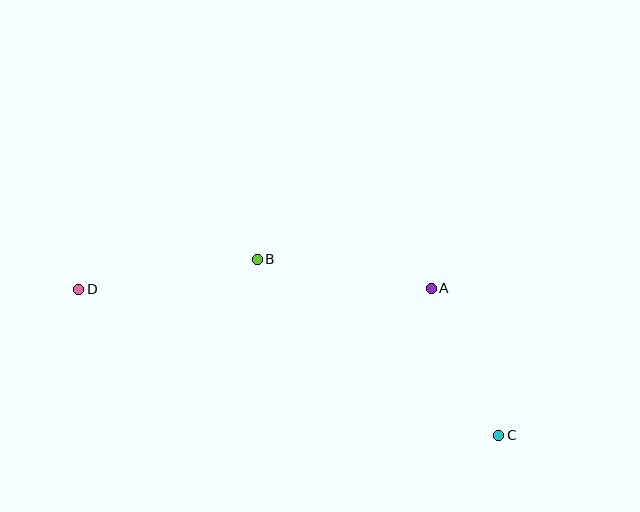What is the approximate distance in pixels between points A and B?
The distance between A and B is approximately 177 pixels.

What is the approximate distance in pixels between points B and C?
The distance between B and C is approximately 299 pixels.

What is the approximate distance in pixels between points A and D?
The distance between A and D is approximately 353 pixels.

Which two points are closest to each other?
Points A and C are closest to each other.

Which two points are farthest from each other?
Points C and D are farthest from each other.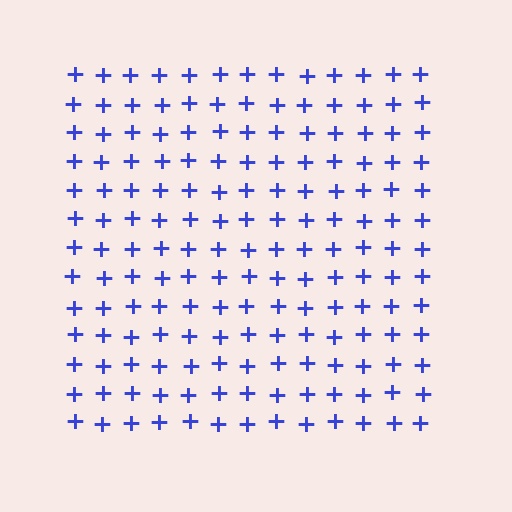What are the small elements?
The small elements are plus signs.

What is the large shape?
The large shape is a square.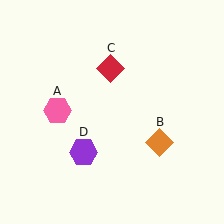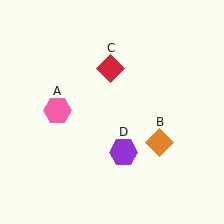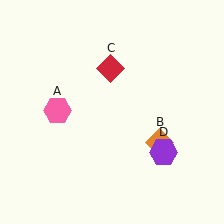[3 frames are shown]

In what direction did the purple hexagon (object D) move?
The purple hexagon (object D) moved right.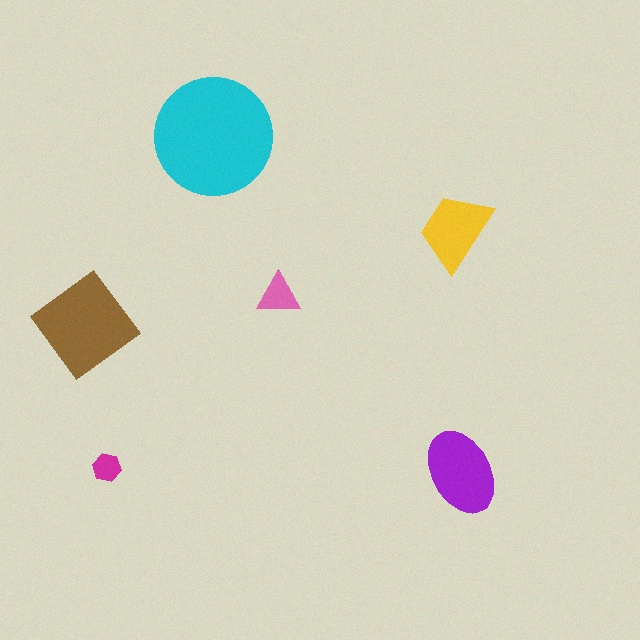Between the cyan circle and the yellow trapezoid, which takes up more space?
The cyan circle.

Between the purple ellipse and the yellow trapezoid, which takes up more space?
The purple ellipse.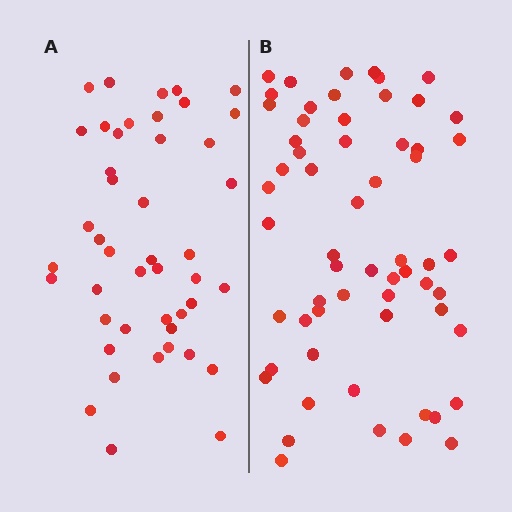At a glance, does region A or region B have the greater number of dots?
Region B (the right region) has more dots.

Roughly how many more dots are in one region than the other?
Region B has approximately 15 more dots than region A.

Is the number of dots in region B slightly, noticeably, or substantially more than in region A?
Region B has noticeably more, but not dramatically so. The ratio is roughly 1.3 to 1.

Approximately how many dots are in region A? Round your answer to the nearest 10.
About 40 dots. (The exact count is 45, which rounds to 40.)